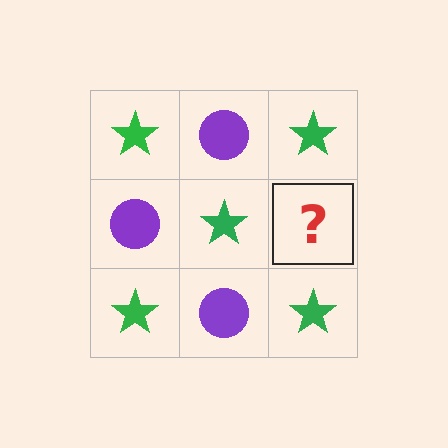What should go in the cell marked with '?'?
The missing cell should contain a purple circle.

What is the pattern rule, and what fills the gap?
The rule is that it alternates green star and purple circle in a checkerboard pattern. The gap should be filled with a purple circle.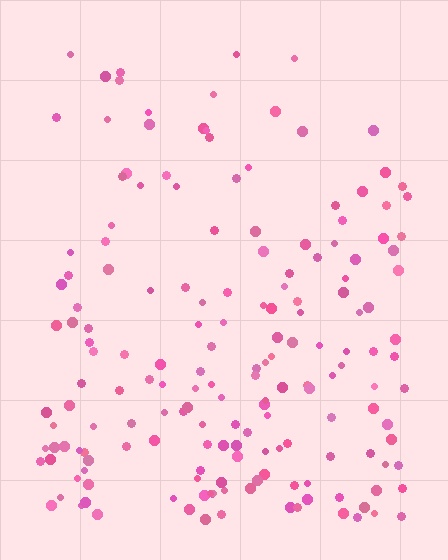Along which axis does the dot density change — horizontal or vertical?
Vertical.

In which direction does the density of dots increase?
From top to bottom, with the bottom side densest.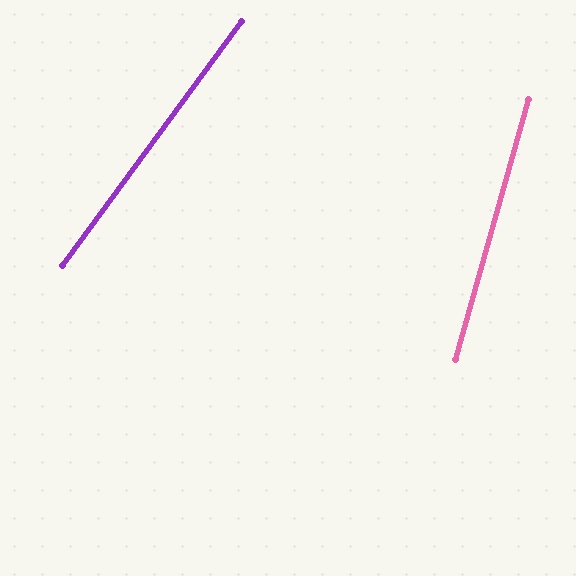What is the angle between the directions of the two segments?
Approximately 21 degrees.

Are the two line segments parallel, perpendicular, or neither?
Neither parallel nor perpendicular — they differ by about 21°.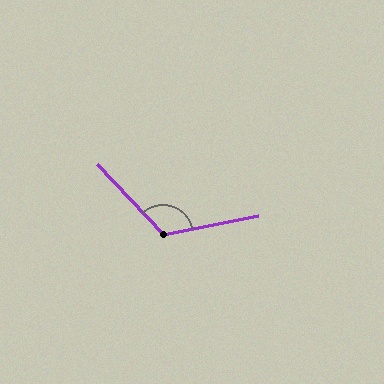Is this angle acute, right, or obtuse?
It is obtuse.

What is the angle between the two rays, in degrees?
Approximately 122 degrees.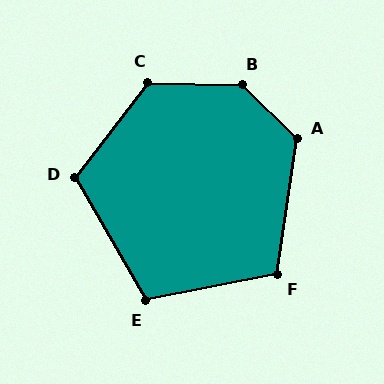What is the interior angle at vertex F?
Approximately 110 degrees (obtuse).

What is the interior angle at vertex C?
Approximately 126 degrees (obtuse).